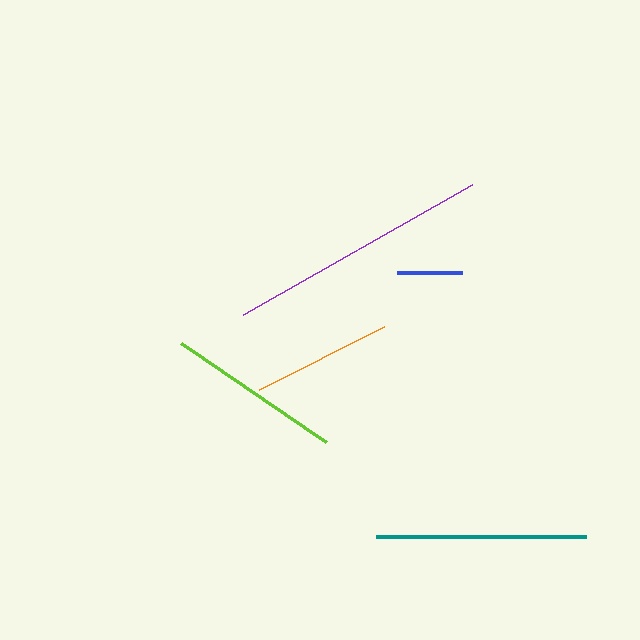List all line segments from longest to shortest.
From longest to shortest: purple, teal, lime, orange, blue.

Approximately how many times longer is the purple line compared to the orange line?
The purple line is approximately 1.9 times the length of the orange line.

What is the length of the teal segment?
The teal segment is approximately 210 pixels long.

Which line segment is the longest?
The purple line is the longest at approximately 264 pixels.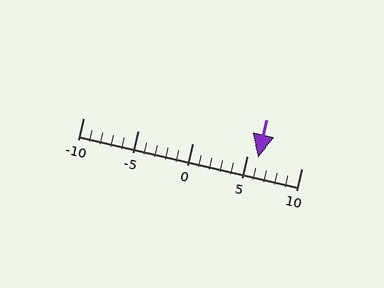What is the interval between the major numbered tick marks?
The major tick marks are spaced 5 units apart.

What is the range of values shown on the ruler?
The ruler shows values from -10 to 10.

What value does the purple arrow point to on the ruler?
The purple arrow points to approximately 6.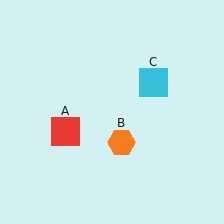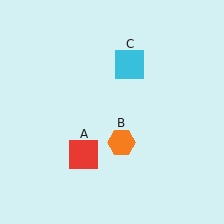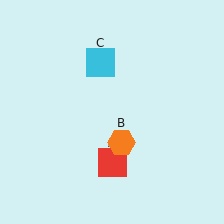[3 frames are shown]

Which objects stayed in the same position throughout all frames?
Orange hexagon (object B) remained stationary.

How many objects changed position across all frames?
2 objects changed position: red square (object A), cyan square (object C).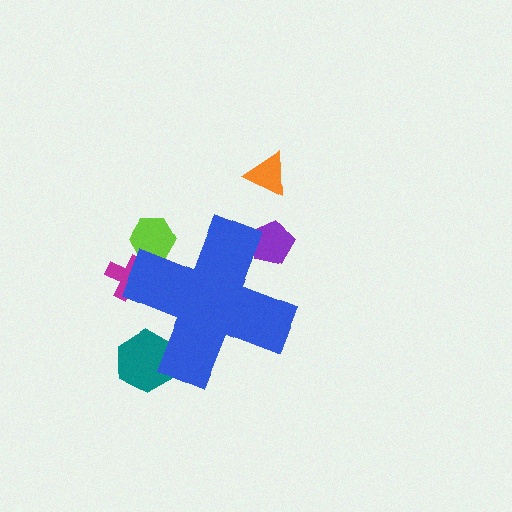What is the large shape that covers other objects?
A blue cross.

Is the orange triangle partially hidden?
No, the orange triangle is fully visible.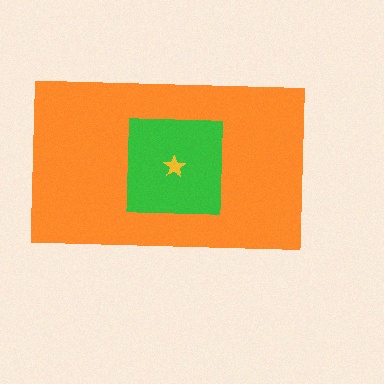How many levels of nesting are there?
3.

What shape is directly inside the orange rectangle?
The green square.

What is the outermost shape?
The orange rectangle.